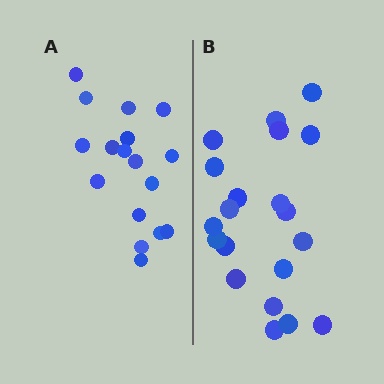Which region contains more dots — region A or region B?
Region B (the right region) has more dots.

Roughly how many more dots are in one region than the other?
Region B has just a few more — roughly 2 or 3 more dots than region A.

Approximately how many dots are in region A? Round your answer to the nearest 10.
About 20 dots. (The exact count is 17, which rounds to 20.)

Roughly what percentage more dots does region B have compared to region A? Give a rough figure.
About 20% more.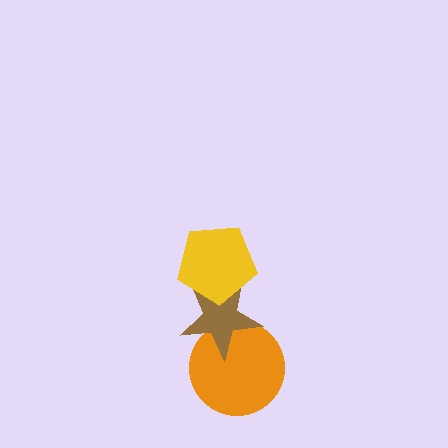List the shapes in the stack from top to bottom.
From top to bottom: the yellow pentagon, the brown star, the orange circle.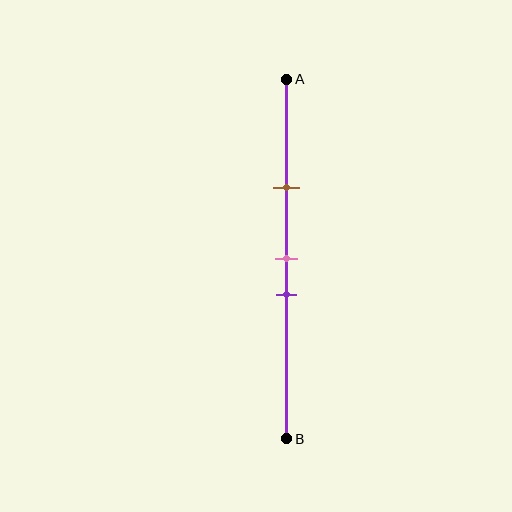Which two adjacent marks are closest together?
The pink and purple marks are the closest adjacent pair.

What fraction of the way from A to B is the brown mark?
The brown mark is approximately 30% (0.3) of the way from A to B.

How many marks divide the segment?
There are 3 marks dividing the segment.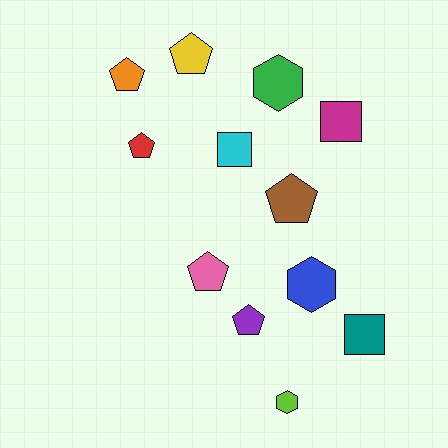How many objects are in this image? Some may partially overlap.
There are 12 objects.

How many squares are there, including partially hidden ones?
There are 3 squares.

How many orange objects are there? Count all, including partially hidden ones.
There is 1 orange object.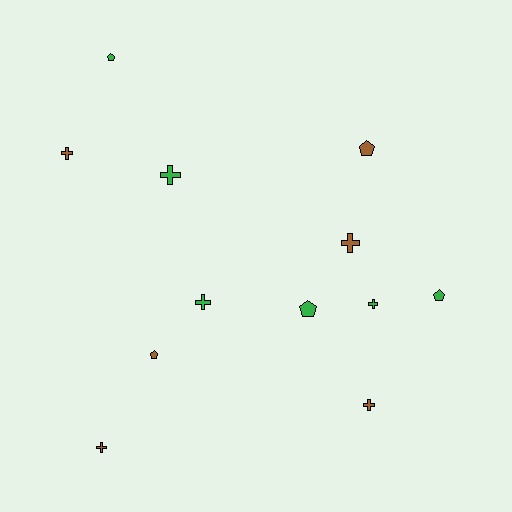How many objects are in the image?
There are 12 objects.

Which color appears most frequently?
Brown, with 6 objects.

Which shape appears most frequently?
Cross, with 7 objects.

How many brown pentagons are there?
There are 2 brown pentagons.